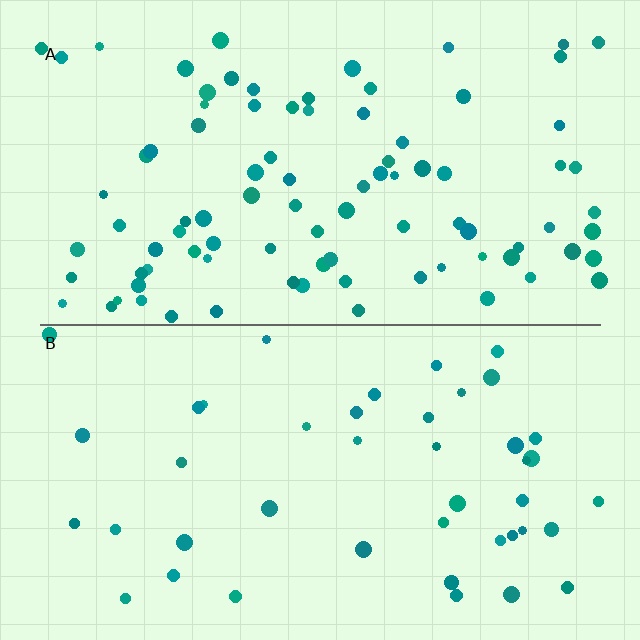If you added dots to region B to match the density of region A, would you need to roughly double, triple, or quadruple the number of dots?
Approximately double.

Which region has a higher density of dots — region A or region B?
A (the top).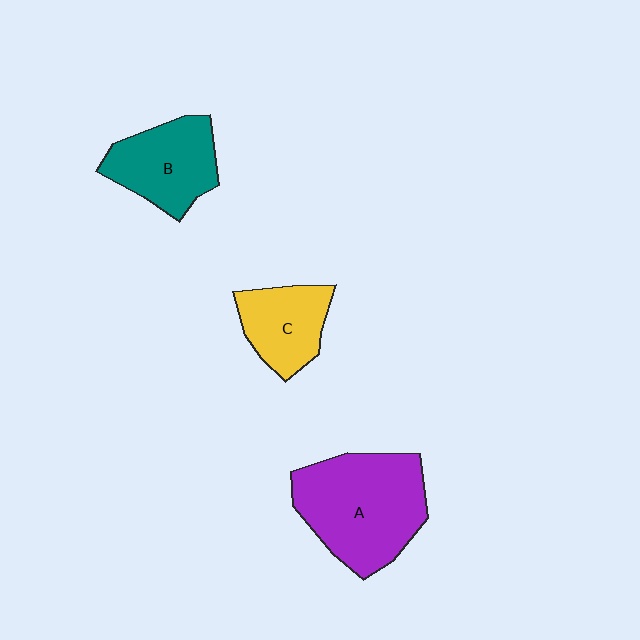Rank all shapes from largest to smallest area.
From largest to smallest: A (purple), B (teal), C (yellow).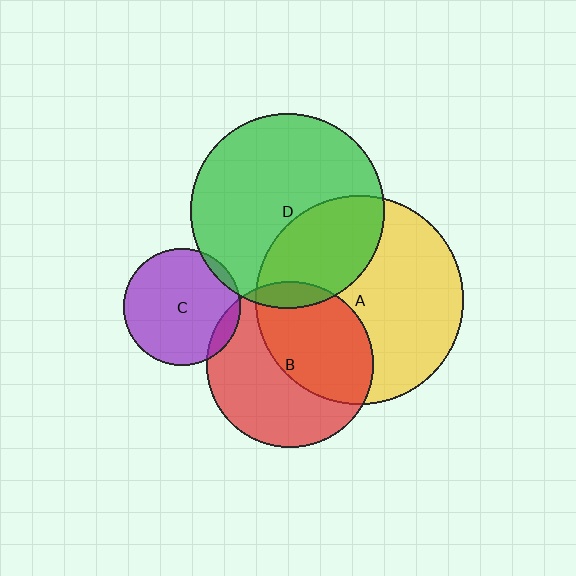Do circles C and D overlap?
Yes.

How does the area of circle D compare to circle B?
Approximately 1.4 times.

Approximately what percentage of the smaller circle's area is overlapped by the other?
Approximately 5%.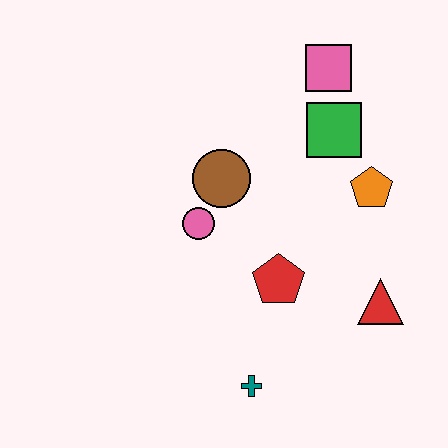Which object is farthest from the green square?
The teal cross is farthest from the green square.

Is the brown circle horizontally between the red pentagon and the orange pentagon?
No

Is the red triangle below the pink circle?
Yes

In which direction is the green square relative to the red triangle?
The green square is above the red triangle.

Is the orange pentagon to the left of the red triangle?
Yes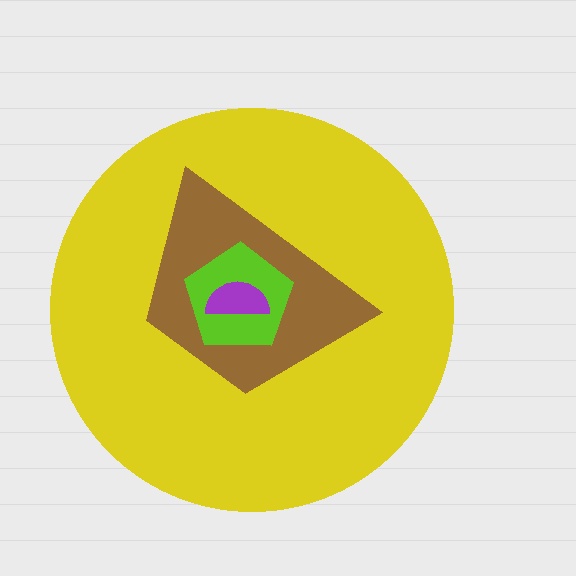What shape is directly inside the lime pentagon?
The purple semicircle.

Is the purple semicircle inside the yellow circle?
Yes.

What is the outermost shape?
The yellow circle.